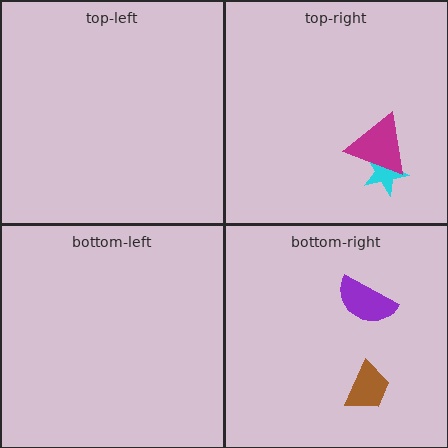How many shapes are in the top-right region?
2.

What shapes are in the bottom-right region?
The purple semicircle, the brown trapezoid.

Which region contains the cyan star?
The top-right region.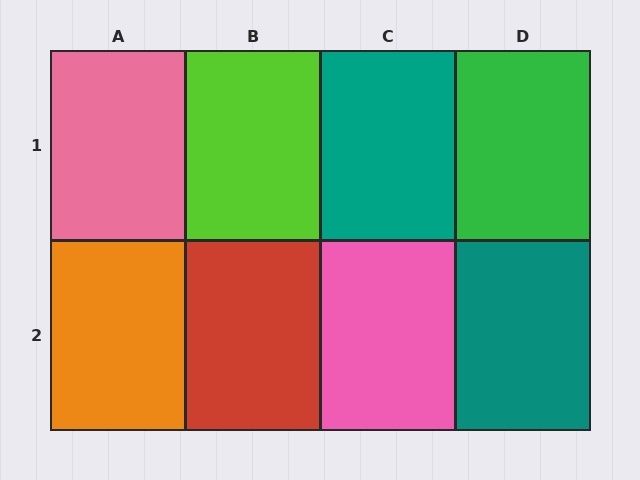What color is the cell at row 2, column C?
Pink.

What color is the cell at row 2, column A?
Orange.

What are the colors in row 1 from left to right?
Pink, lime, teal, green.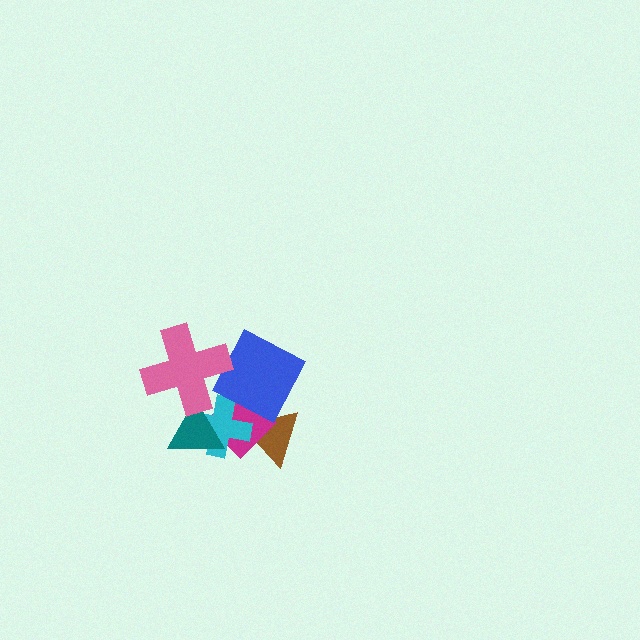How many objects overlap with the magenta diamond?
4 objects overlap with the magenta diamond.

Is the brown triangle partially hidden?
Yes, it is partially covered by another shape.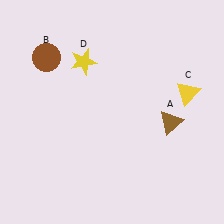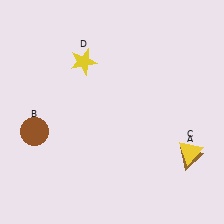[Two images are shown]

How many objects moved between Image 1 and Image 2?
3 objects moved between the two images.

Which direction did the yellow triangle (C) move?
The yellow triangle (C) moved down.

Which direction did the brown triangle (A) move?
The brown triangle (A) moved down.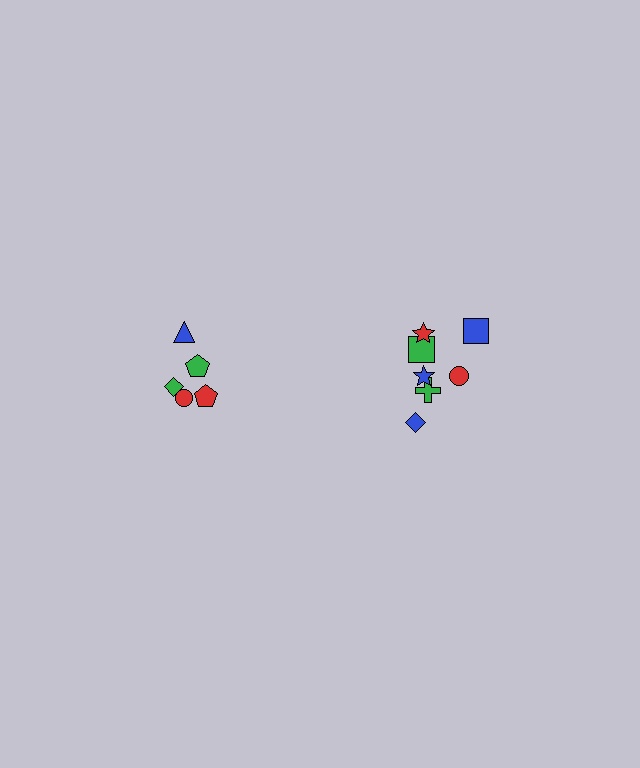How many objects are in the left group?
There are 5 objects.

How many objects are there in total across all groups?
There are 12 objects.